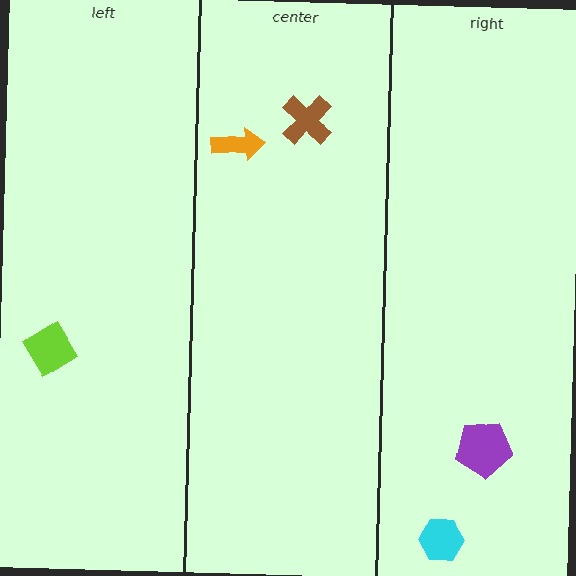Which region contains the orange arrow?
The center region.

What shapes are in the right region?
The purple pentagon, the cyan hexagon.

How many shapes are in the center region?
2.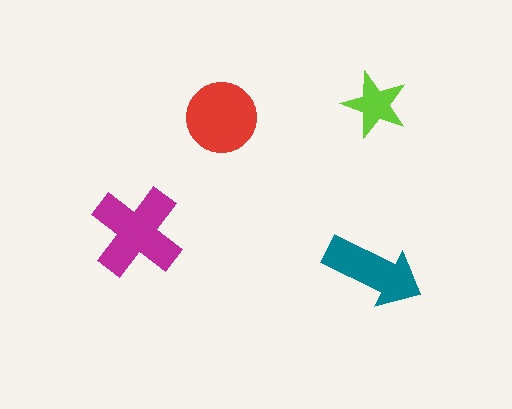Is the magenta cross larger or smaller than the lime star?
Larger.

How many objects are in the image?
There are 4 objects in the image.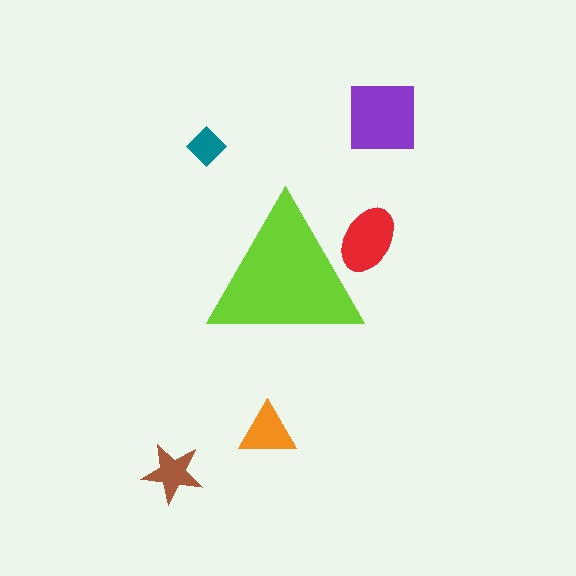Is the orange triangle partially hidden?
No, the orange triangle is fully visible.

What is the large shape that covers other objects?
A lime triangle.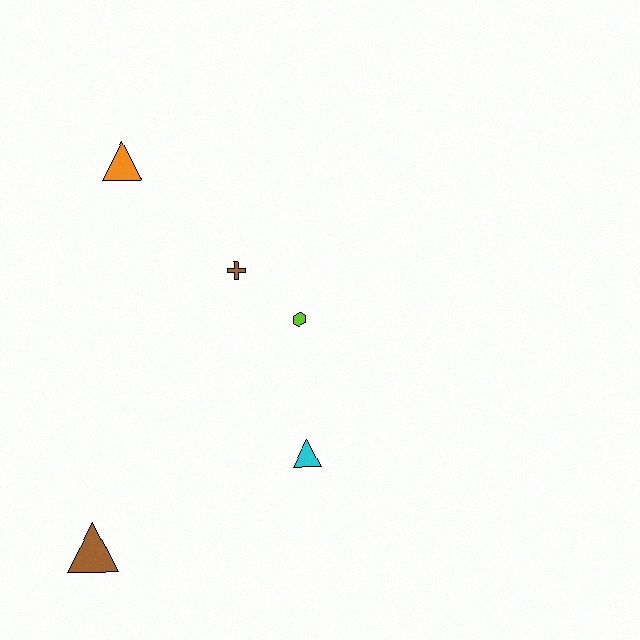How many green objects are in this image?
There are no green objects.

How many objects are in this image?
There are 5 objects.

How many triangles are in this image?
There are 3 triangles.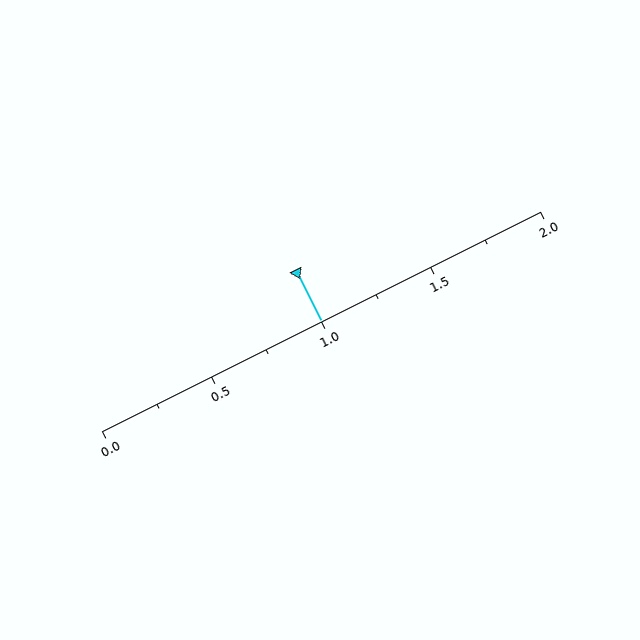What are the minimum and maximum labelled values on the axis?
The axis runs from 0.0 to 2.0.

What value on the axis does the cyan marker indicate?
The marker indicates approximately 1.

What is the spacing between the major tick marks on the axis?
The major ticks are spaced 0.5 apart.